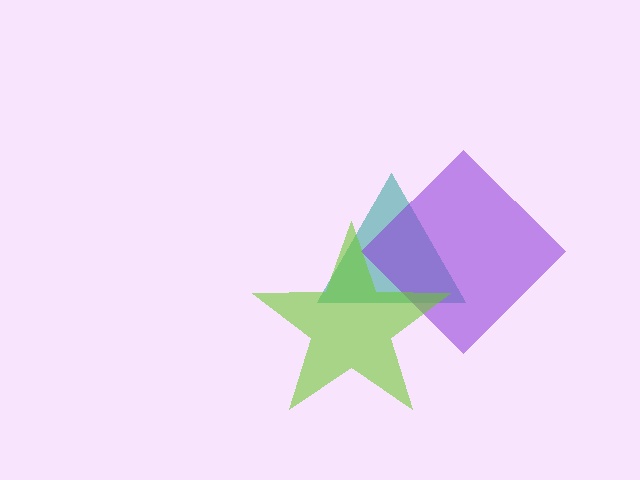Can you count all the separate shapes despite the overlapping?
Yes, there are 3 separate shapes.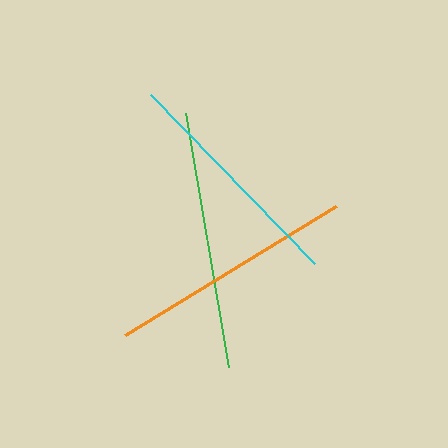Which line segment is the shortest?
The cyan line is the shortest at approximately 235 pixels.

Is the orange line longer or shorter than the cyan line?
The orange line is longer than the cyan line.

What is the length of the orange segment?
The orange segment is approximately 247 pixels long.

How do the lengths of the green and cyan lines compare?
The green and cyan lines are approximately the same length.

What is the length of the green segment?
The green segment is approximately 258 pixels long.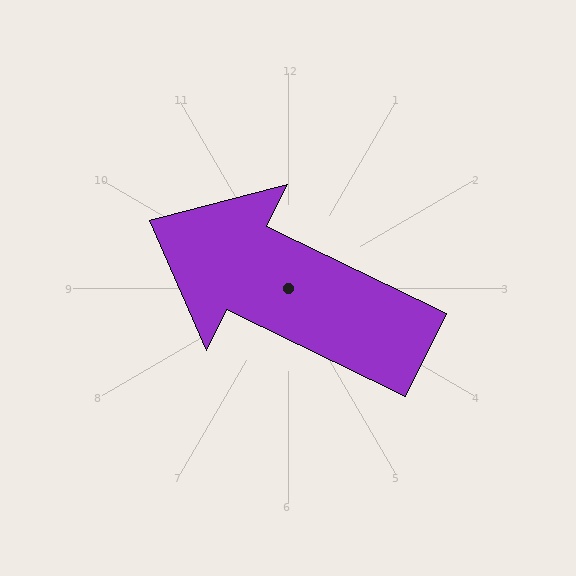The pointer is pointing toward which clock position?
Roughly 10 o'clock.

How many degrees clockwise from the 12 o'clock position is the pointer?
Approximately 296 degrees.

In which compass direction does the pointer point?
Northwest.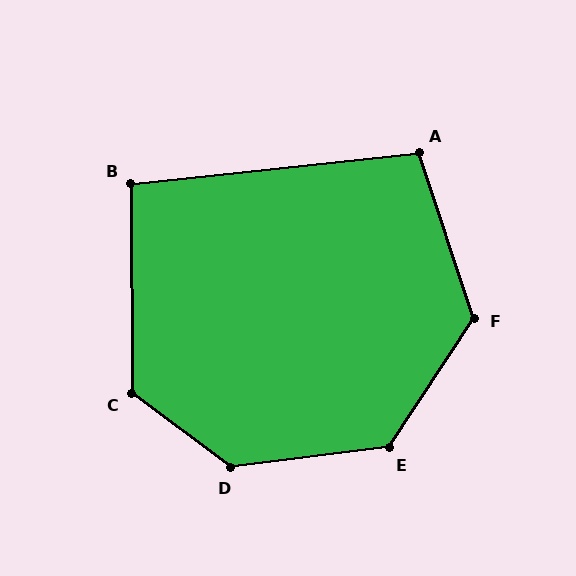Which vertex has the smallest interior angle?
B, at approximately 96 degrees.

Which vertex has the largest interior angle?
D, at approximately 136 degrees.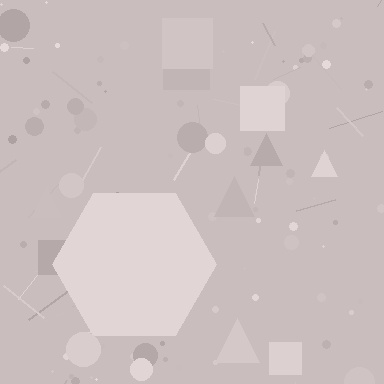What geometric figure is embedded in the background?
A hexagon is embedded in the background.